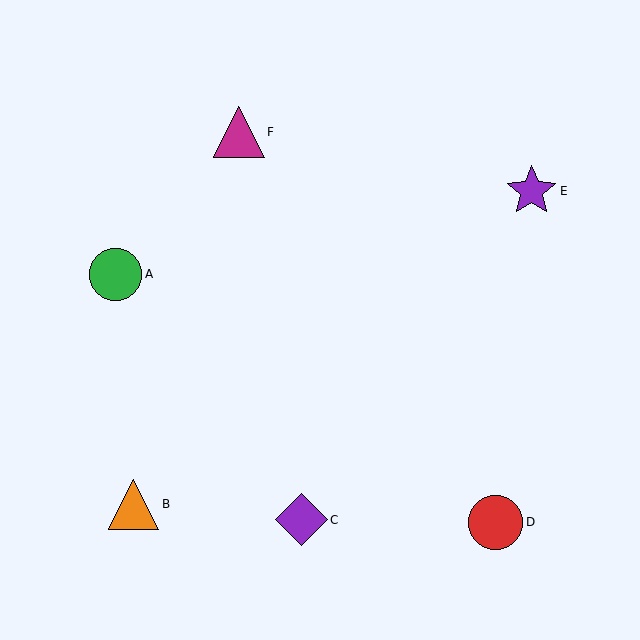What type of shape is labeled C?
Shape C is a purple diamond.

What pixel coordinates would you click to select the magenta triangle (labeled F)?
Click at (239, 132) to select the magenta triangle F.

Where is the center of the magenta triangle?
The center of the magenta triangle is at (239, 132).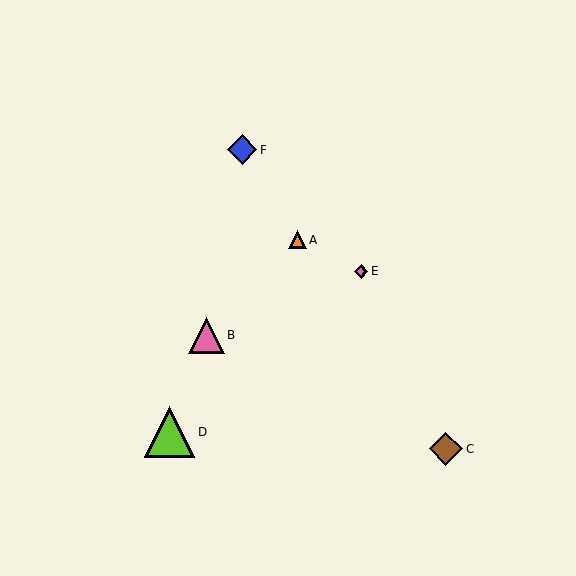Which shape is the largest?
The lime triangle (labeled D) is the largest.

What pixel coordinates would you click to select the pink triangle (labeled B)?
Click at (207, 335) to select the pink triangle B.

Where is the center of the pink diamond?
The center of the pink diamond is at (361, 271).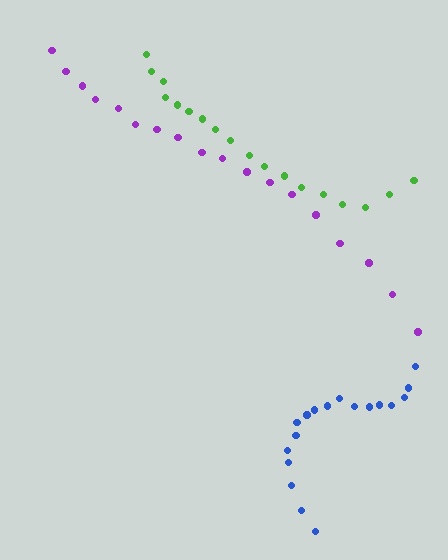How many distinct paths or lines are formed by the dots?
There are 3 distinct paths.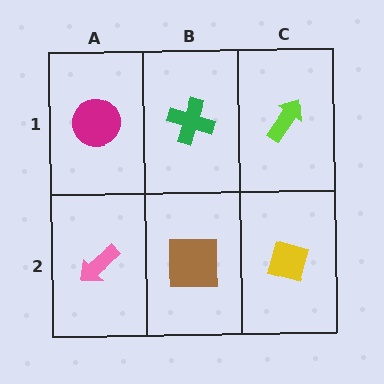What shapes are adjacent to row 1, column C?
A yellow diamond (row 2, column C), a green cross (row 1, column B).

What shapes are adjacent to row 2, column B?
A green cross (row 1, column B), a pink arrow (row 2, column A), a yellow diamond (row 2, column C).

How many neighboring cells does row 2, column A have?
2.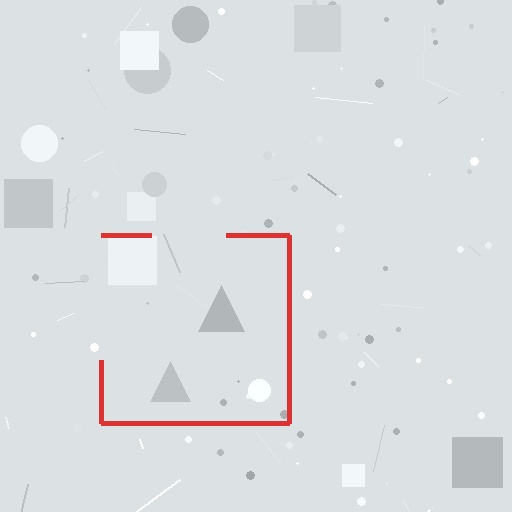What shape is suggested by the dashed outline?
The dashed outline suggests a square.